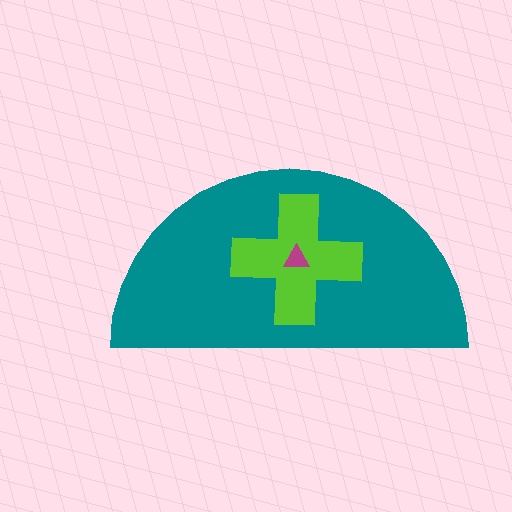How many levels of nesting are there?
3.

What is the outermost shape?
The teal semicircle.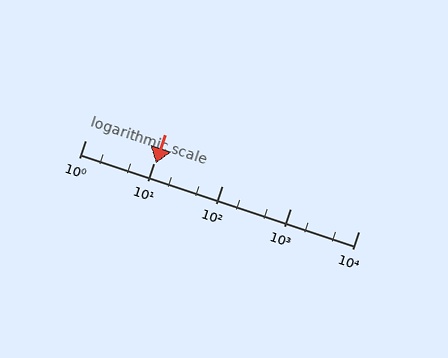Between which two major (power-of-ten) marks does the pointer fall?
The pointer is between 10 and 100.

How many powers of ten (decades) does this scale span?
The scale spans 4 decades, from 1 to 10000.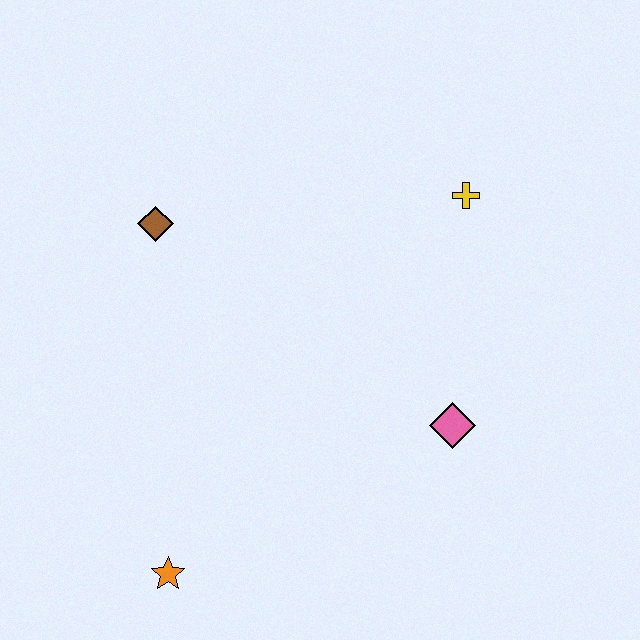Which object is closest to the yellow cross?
The pink diamond is closest to the yellow cross.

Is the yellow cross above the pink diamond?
Yes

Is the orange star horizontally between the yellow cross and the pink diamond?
No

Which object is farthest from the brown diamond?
The pink diamond is farthest from the brown diamond.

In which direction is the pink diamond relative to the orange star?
The pink diamond is to the right of the orange star.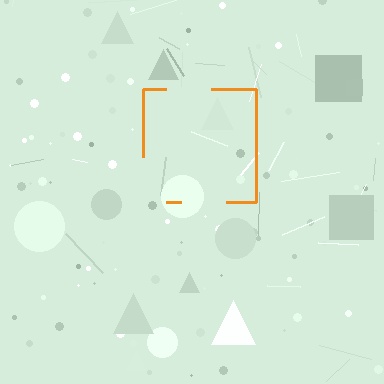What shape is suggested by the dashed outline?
The dashed outline suggests a square.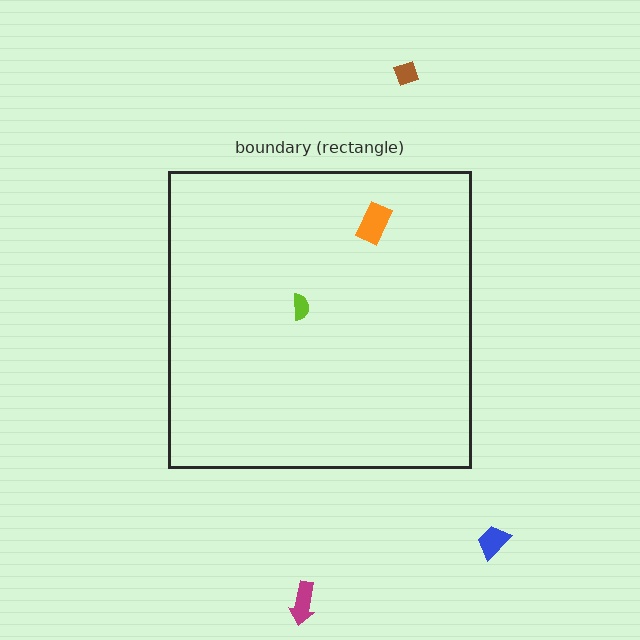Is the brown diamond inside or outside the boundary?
Outside.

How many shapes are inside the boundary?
2 inside, 3 outside.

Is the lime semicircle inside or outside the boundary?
Inside.